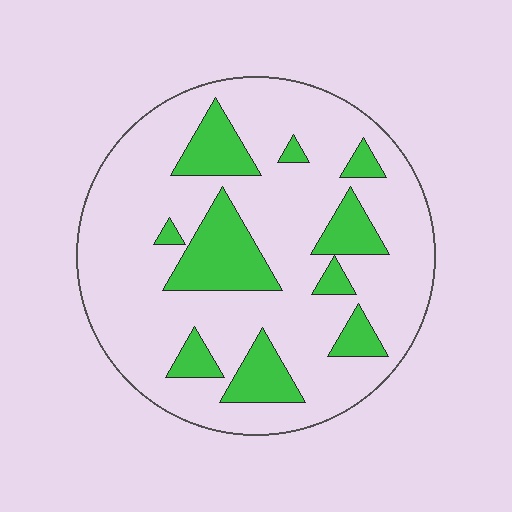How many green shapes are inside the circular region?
10.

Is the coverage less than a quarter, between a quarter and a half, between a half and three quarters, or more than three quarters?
Less than a quarter.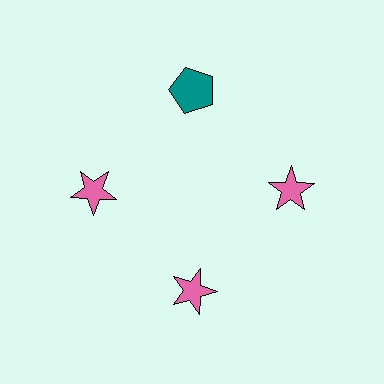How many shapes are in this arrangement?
There are 4 shapes arranged in a ring pattern.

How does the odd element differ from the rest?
It differs in both color (teal instead of pink) and shape (pentagon instead of star).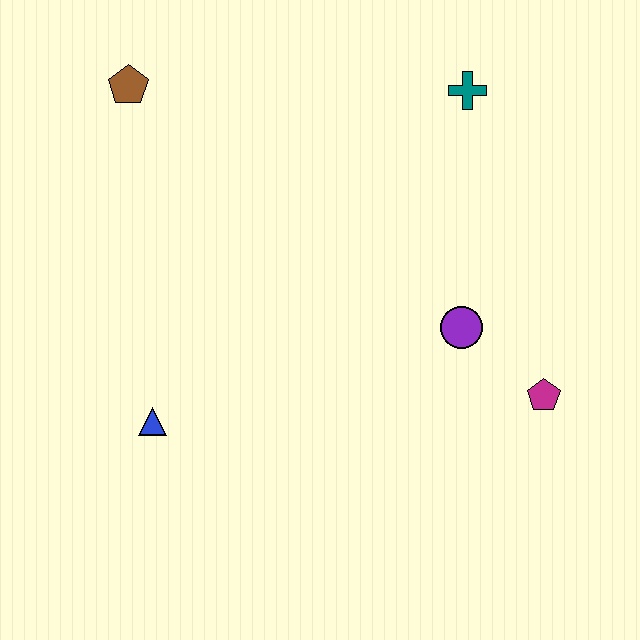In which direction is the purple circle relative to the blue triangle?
The purple circle is to the right of the blue triangle.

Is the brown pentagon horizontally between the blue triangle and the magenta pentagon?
No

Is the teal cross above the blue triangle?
Yes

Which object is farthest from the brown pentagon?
The magenta pentagon is farthest from the brown pentagon.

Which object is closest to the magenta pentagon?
The purple circle is closest to the magenta pentagon.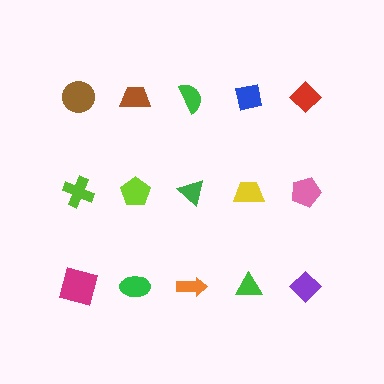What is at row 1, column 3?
A green semicircle.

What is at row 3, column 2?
A green ellipse.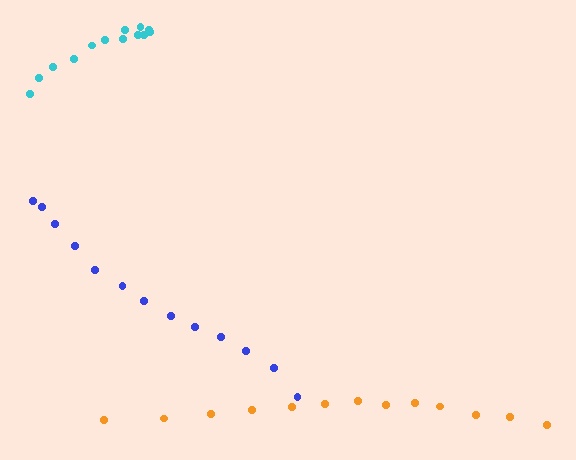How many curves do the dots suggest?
There are 3 distinct paths.